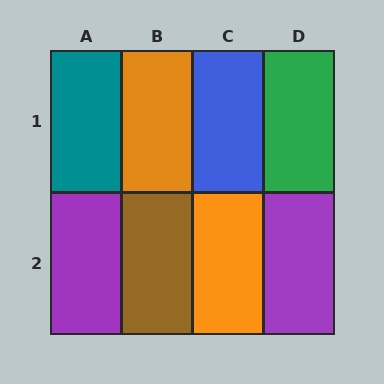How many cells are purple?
2 cells are purple.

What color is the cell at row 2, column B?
Brown.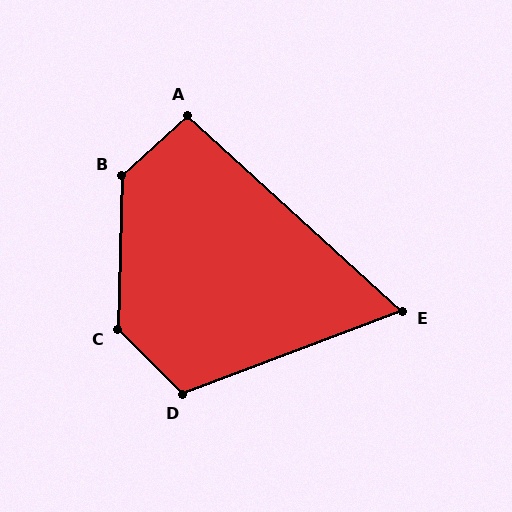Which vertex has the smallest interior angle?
E, at approximately 63 degrees.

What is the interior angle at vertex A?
Approximately 95 degrees (obtuse).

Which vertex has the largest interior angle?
B, at approximately 134 degrees.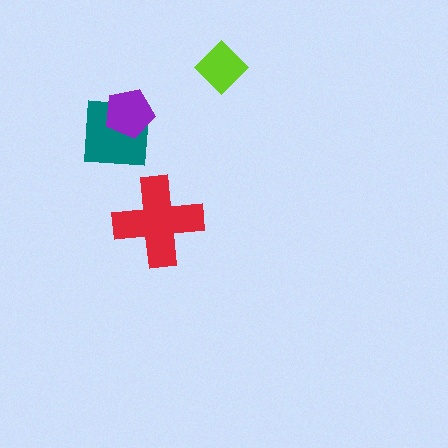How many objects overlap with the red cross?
0 objects overlap with the red cross.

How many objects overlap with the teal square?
1 object overlaps with the teal square.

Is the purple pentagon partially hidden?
No, no other shape covers it.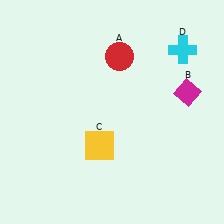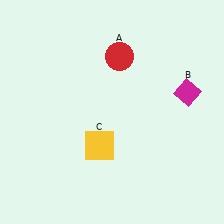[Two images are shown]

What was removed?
The cyan cross (D) was removed in Image 2.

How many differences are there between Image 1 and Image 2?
There is 1 difference between the two images.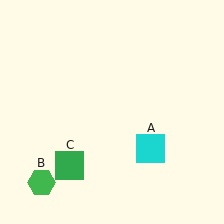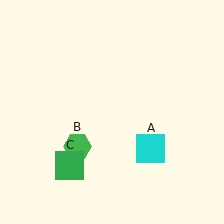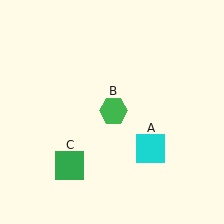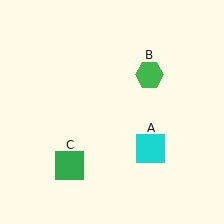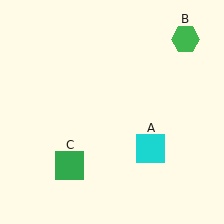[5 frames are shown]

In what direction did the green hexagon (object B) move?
The green hexagon (object B) moved up and to the right.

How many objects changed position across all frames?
1 object changed position: green hexagon (object B).